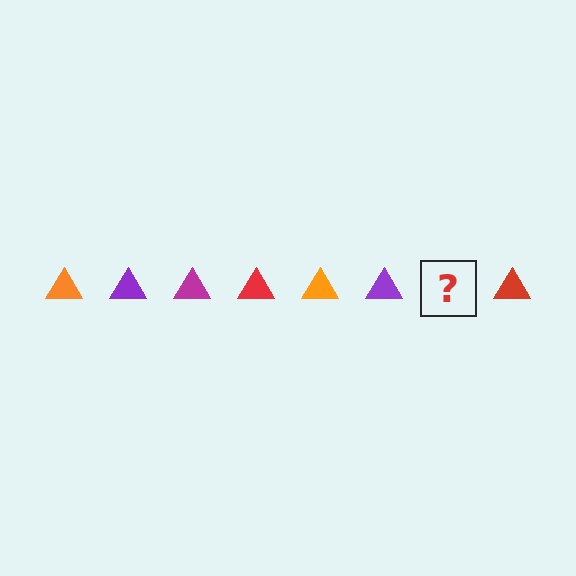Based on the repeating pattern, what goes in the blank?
The blank should be a magenta triangle.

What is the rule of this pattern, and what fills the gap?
The rule is that the pattern cycles through orange, purple, magenta, red triangles. The gap should be filled with a magenta triangle.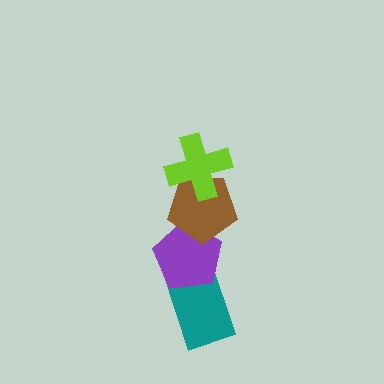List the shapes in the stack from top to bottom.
From top to bottom: the lime cross, the brown pentagon, the purple pentagon, the teal rectangle.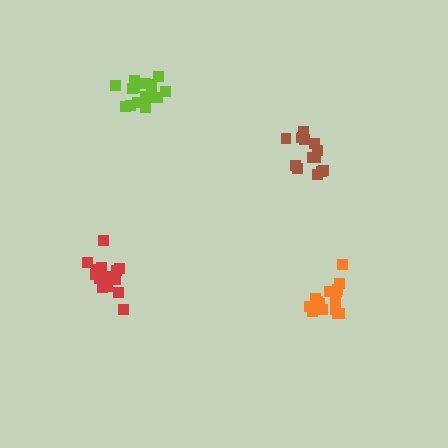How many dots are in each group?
Group 1: 16 dots, Group 2: 16 dots, Group 3: 14 dots, Group 4: 16 dots (62 total).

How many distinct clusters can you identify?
There are 4 distinct clusters.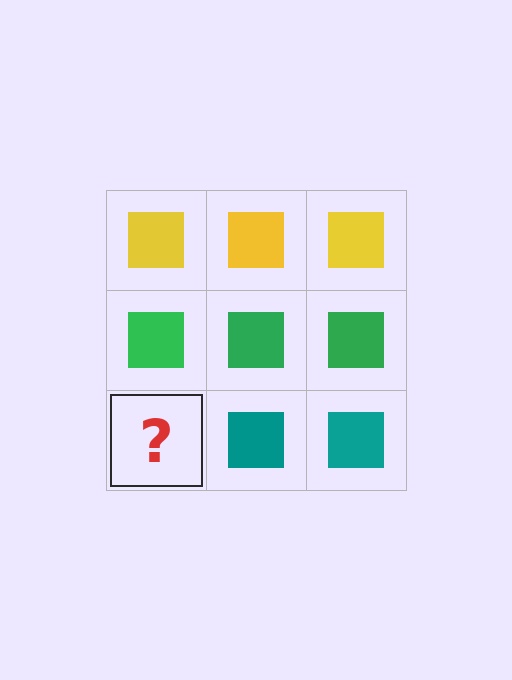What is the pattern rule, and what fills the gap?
The rule is that each row has a consistent color. The gap should be filled with a teal square.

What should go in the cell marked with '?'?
The missing cell should contain a teal square.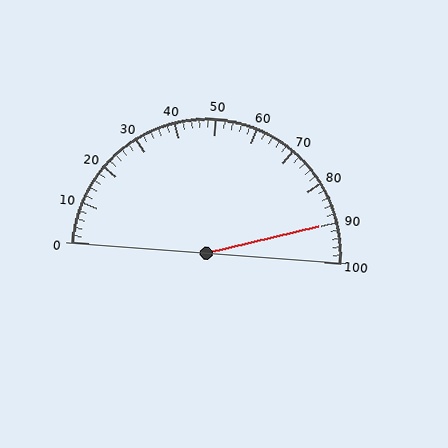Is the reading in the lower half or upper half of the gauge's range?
The reading is in the upper half of the range (0 to 100).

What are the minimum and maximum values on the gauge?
The gauge ranges from 0 to 100.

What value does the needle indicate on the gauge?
The needle indicates approximately 90.